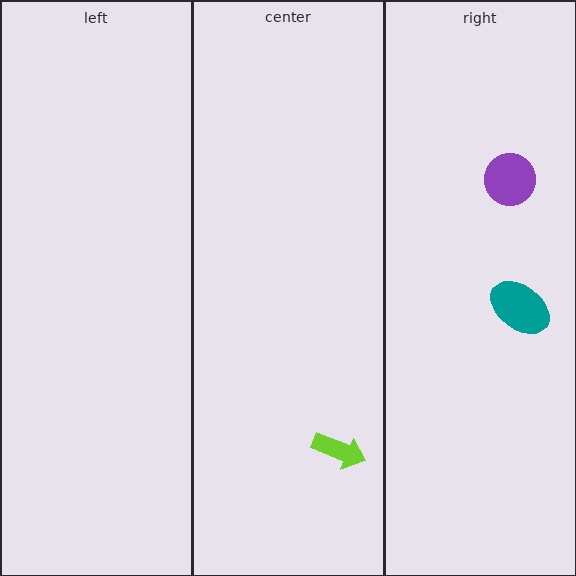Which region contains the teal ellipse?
The right region.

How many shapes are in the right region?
2.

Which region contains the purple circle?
The right region.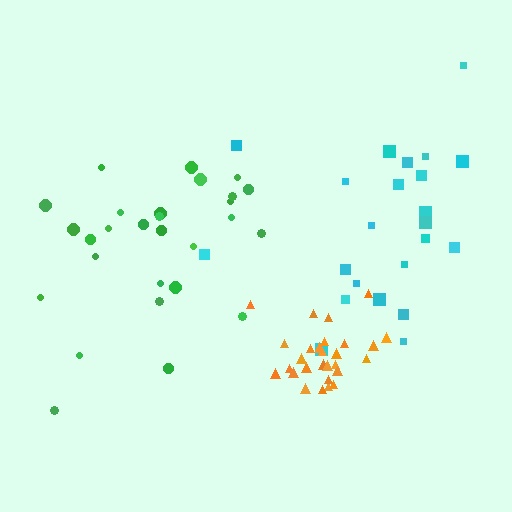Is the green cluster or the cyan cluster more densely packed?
Green.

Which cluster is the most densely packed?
Orange.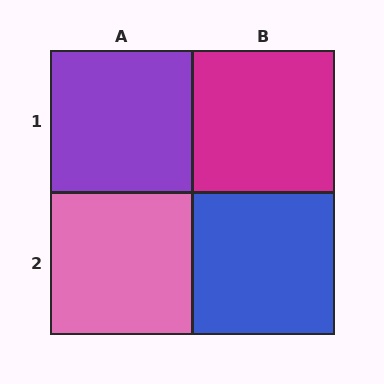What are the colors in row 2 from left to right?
Pink, blue.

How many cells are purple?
1 cell is purple.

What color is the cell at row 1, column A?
Purple.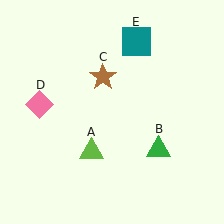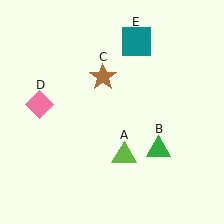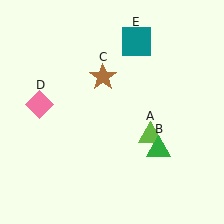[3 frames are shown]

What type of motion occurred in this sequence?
The lime triangle (object A) rotated counterclockwise around the center of the scene.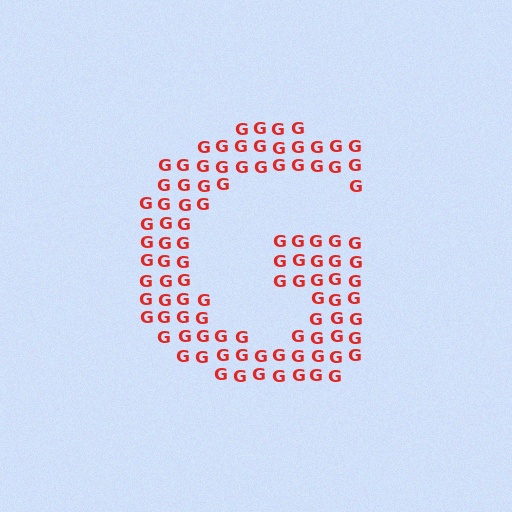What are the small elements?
The small elements are letter G's.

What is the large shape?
The large shape is the letter G.